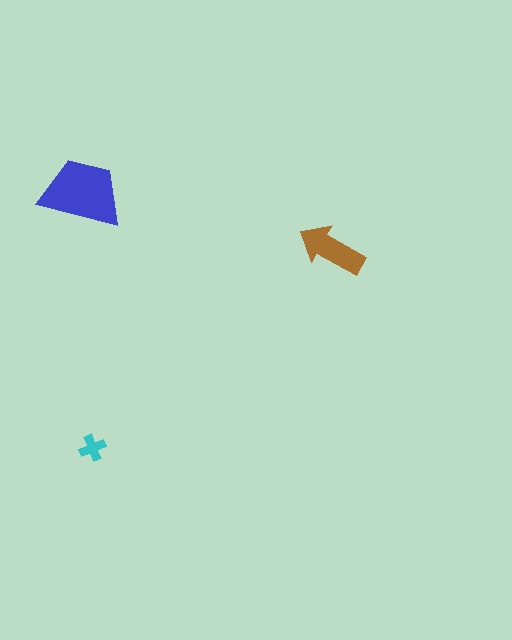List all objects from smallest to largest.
The cyan cross, the brown arrow, the blue trapezoid.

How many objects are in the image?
There are 3 objects in the image.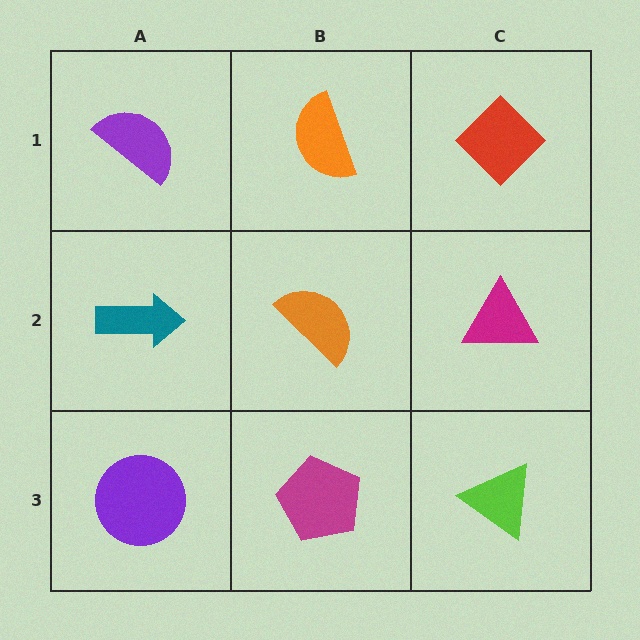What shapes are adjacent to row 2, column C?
A red diamond (row 1, column C), a lime triangle (row 3, column C), an orange semicircle (row 2, column B).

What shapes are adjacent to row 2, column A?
A purple semicircle (row 1, column A), a purple circle (row 3, column A), an orange semicircle (row 2, column B).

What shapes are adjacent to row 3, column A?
A teal arrow (row 2, column A), a magenta pentagon (row 3, column B).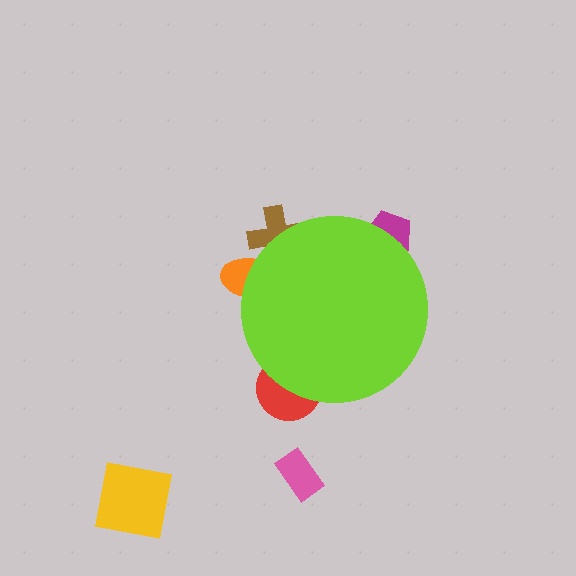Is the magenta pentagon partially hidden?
Yes, the magenta pentagon is partially hidden behind the lime circle.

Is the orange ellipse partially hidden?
Yes, the orange ellipse is partially hidden behind the lime circle.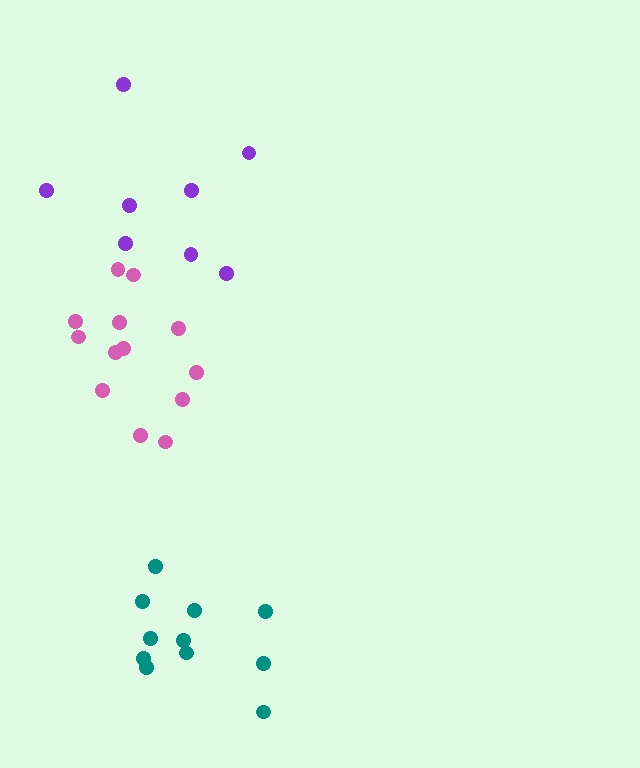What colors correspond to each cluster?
The clusters are colored: teal, purple, pink.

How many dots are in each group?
Group 1: 11 dots, Group 2: 8 dots, Group 3: 13 dots (32 total).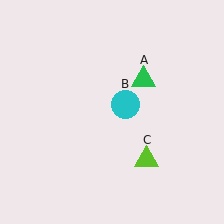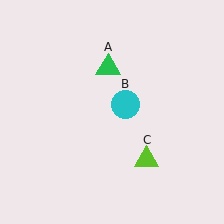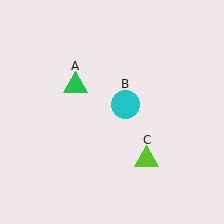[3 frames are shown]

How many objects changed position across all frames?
1 object changed position: green triangle (object A).